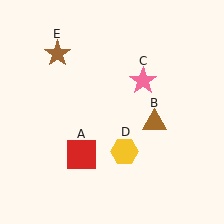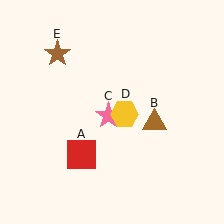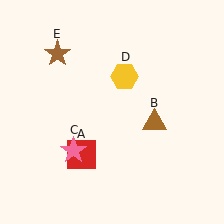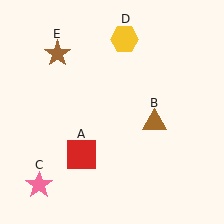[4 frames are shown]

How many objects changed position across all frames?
2 objects changed position: pink star (object C), yellow hexagon (object D).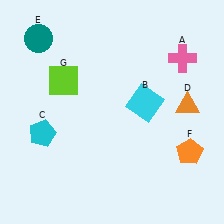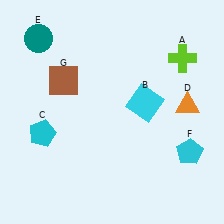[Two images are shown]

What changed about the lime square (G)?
In Image 1, G is lime. In Image 2, it changed to brown.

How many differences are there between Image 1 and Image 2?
There are 3 differences between the two images.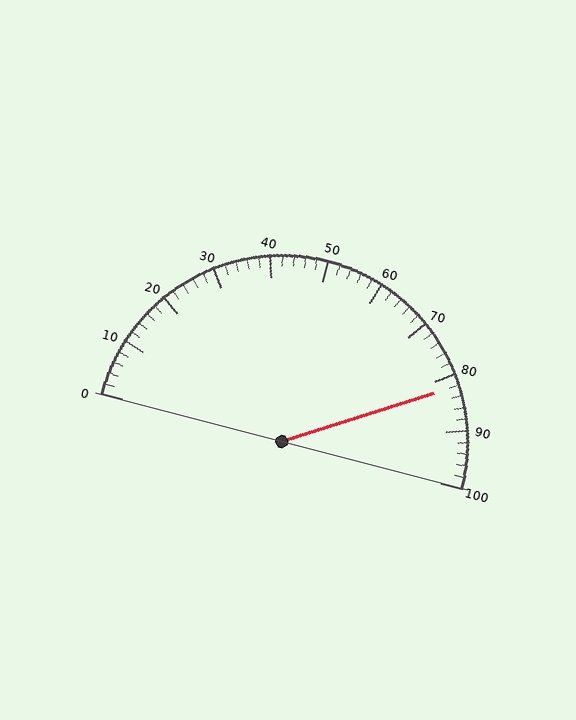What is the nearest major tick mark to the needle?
The nearest major tick mark is 80.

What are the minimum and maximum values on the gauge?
The gauge ranges from 0 to 100.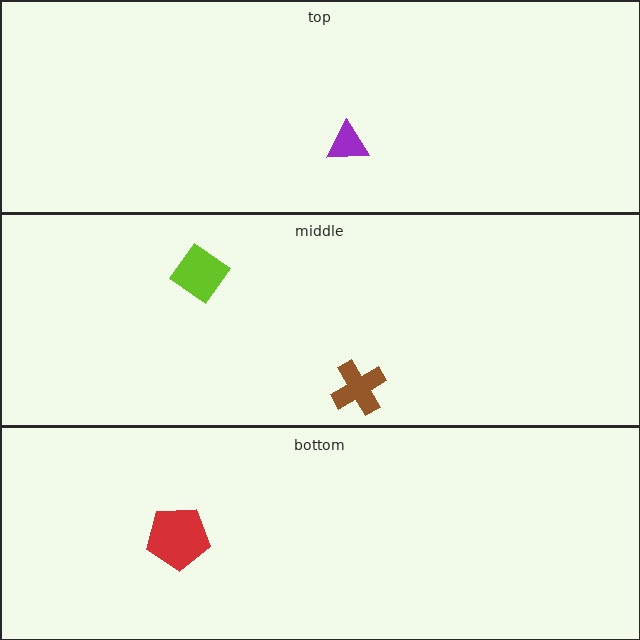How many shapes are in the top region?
1.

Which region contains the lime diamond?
The middle region.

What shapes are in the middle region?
The brown cross, the lime diamond.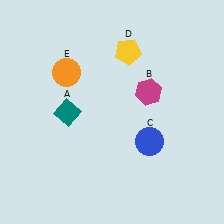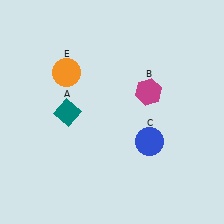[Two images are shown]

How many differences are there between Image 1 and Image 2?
There is 1 difference between the two images.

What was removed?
The yellow pentagon (D) was removed in Image 2.